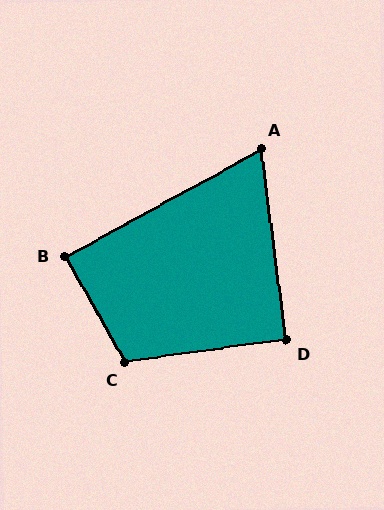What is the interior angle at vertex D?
Approximately 91 degrees (approximately right).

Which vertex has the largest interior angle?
C, at approximately 111 degrees.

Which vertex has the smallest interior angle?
A, at approximately 69 degrees.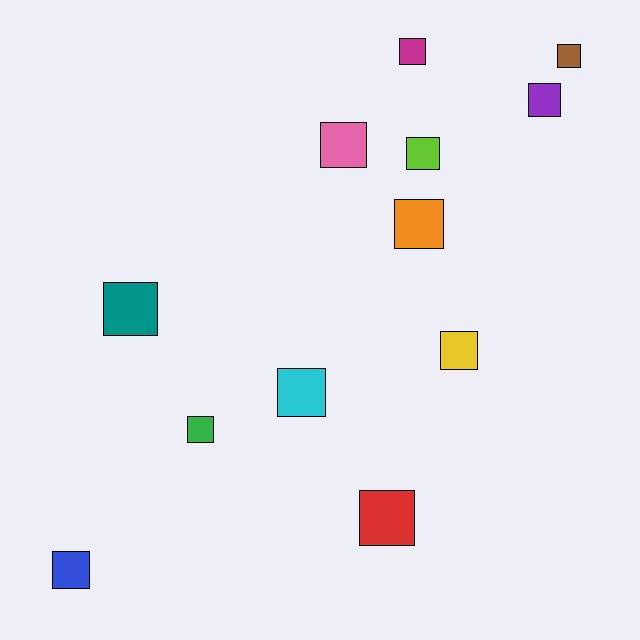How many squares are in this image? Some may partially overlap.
There are 12 squares.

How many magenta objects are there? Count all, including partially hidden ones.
There is 1 magenta object.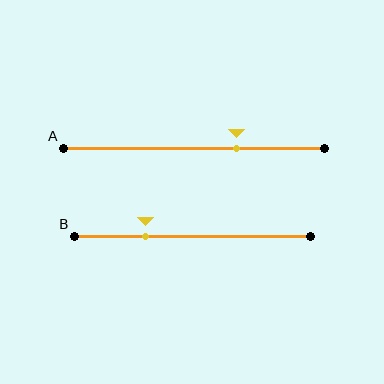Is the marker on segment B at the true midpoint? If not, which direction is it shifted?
No, the marker on segment B is shifted to the left by about 20% of the segment length.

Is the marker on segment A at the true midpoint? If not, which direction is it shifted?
No, the marker on segment A is shifted to the right by about 16% of the segment length.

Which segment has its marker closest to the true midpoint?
Segment A has its marker closest to the true midpoint.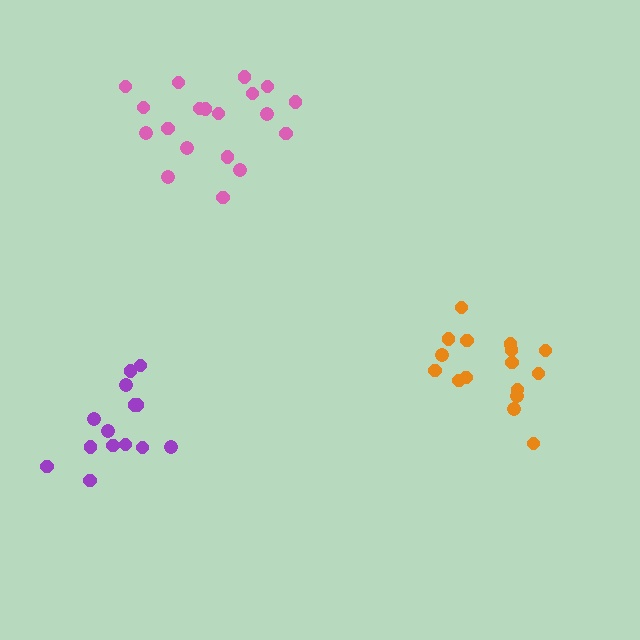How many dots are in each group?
Group 1: 19 dots, Group 2: 14 dots, Group 3: 16 dots (49 total).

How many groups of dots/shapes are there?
There are 3 groups.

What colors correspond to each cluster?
The clusters are colored: pink, purple, orange.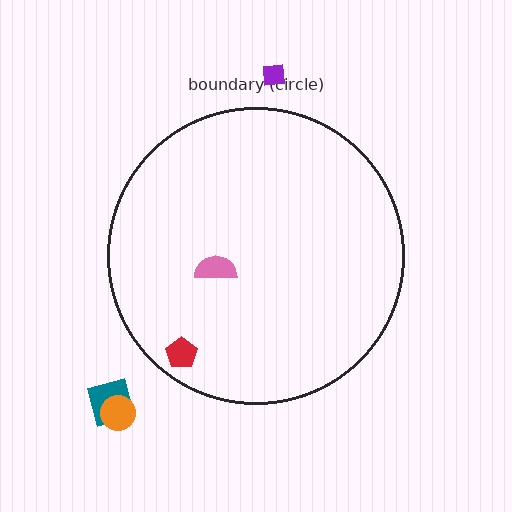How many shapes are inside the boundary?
2 inside, 3 outside.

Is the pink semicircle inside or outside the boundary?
Inside.